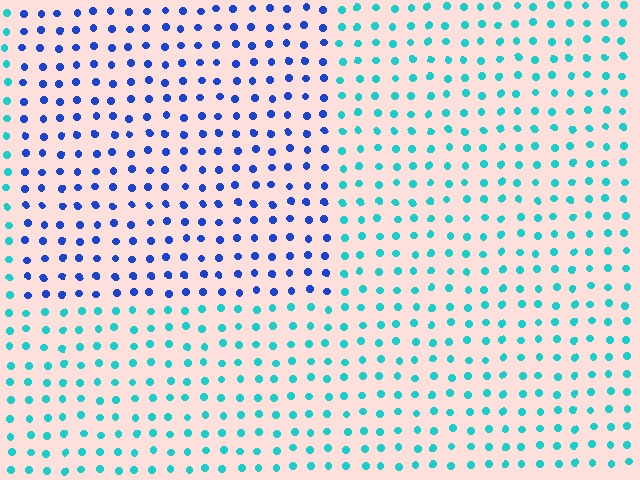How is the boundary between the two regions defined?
The boundary is defined purely by a slight shift in hue (about 48 degrees). Spacing, size, and orientation are identical on both sides.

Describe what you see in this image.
The image is filled with small cyan elements in a uniform arrangement. A rectangle-shaped region is visible where the elements are tinted to a slightly different hue, forming a subtle color boundary.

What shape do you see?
I see a rectangle.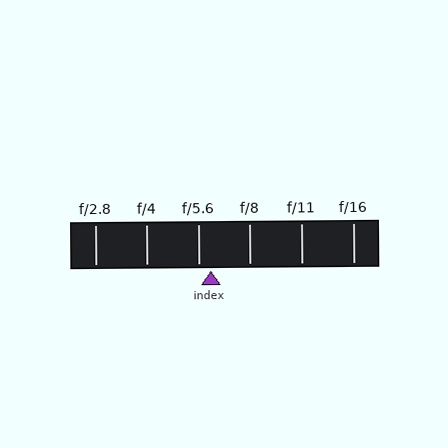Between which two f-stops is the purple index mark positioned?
The index mark is between f/5.6 and f/8.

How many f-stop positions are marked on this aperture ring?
There are 6 f-stop positions marked.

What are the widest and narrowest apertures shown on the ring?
The widest aperture shown is f/2.8 and the narrowest is f/16.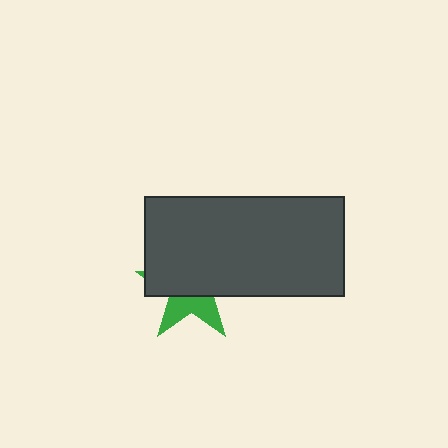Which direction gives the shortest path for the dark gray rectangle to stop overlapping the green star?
Moving up gives the shortest separation.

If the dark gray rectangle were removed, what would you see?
You would see the complete green star.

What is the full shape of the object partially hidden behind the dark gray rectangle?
The partially hidden object is a green star.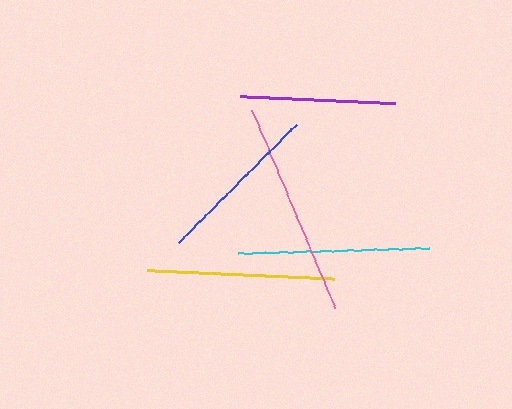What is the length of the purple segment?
The purple segment is approximately 154 pixels long.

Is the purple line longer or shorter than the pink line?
The pink line is longer than the purple line.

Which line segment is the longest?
The pink line is the longest at approximately 214 pixels.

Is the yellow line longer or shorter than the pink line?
The pink line is longer than the yellow line.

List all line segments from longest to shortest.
From longest to shortest: pink, cyan, yellow, blue, purple.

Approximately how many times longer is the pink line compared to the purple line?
The pink line is approximately 1.4 times the length of the purple line.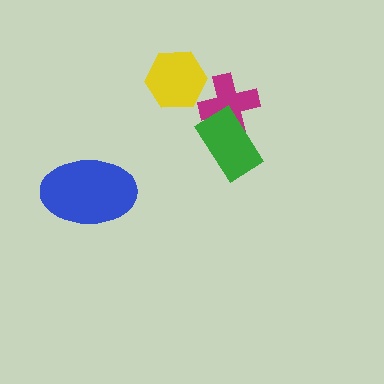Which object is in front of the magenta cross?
The green rectangle is in front of the magenta cross.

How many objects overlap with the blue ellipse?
0 objects overlap with the blue ellipse.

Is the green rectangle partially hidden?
No, no other shape covers it.